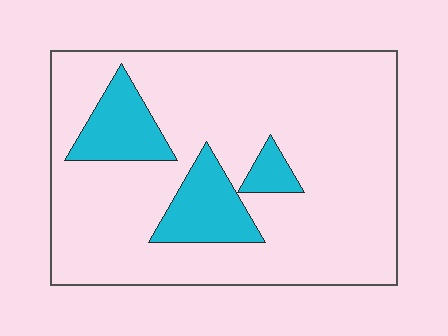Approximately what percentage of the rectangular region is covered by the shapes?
Approximately 15%.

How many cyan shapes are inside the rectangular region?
3.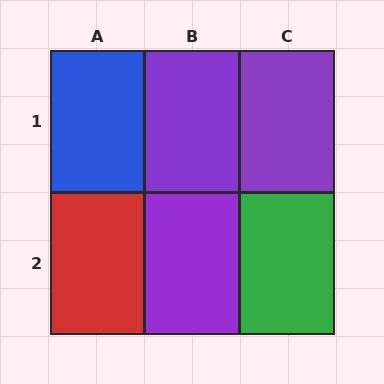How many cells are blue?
1 cell is blue.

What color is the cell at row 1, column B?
Purple.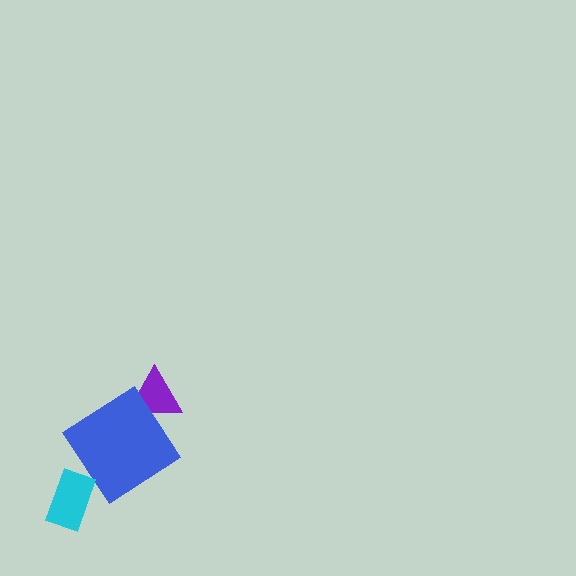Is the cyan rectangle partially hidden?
No, no other shape covers it.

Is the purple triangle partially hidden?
Yes, it is partially covered by another shape.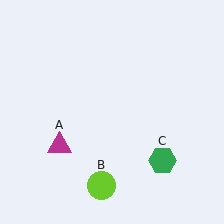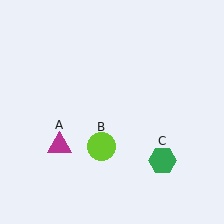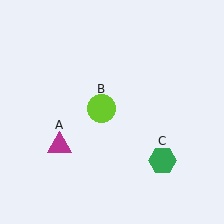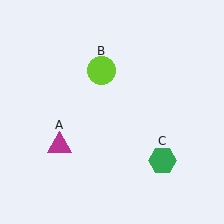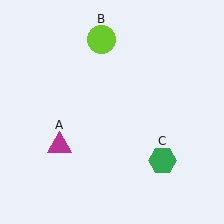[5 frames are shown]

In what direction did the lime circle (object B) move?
The lime circle (object B) moved up.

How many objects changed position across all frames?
1 object changed position: lime circle (object B).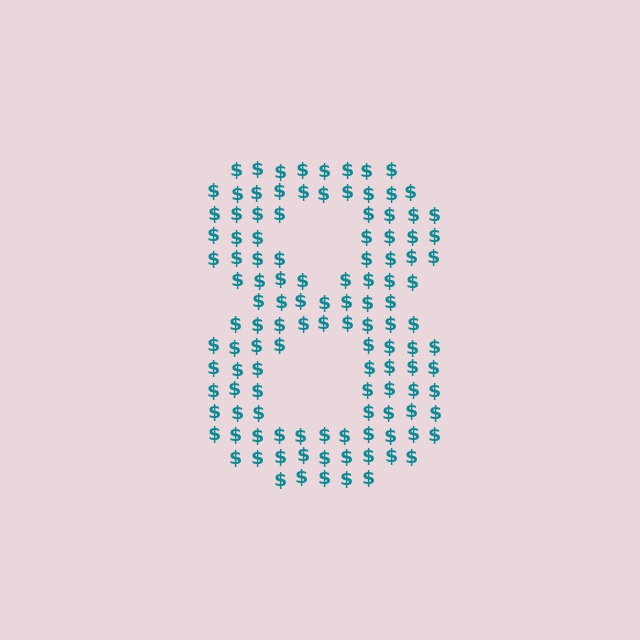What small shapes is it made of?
It is made of small dollar signs.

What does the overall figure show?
The overall figure shows the digit 8.